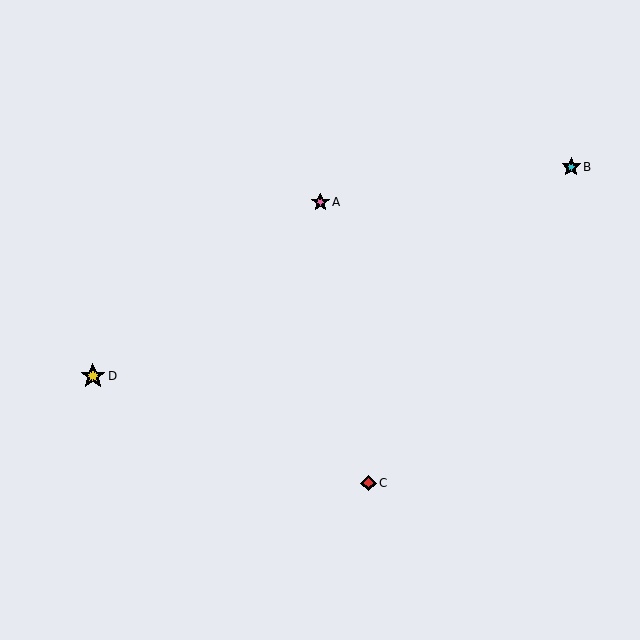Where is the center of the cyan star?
The center of the cyan star is at (571, 167).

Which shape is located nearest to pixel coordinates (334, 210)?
The pink star (labeled A) at (320, 202) is nearest to that location.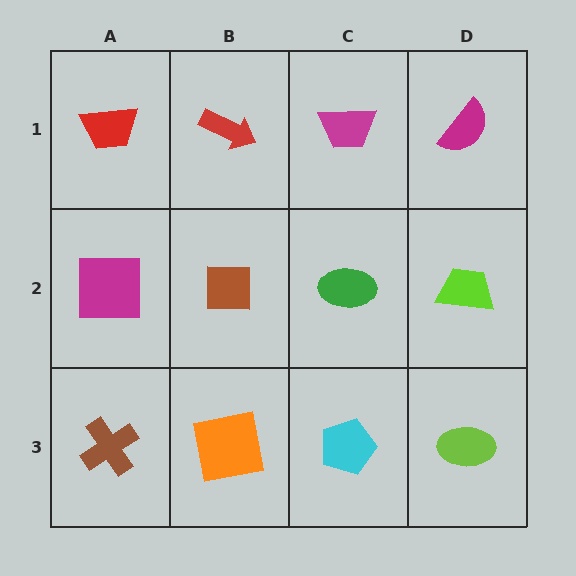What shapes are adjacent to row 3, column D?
A lime trapezoid (row 2, column D), a cyan pentagon (row 3, column C).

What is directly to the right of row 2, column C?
A lime trapezoid.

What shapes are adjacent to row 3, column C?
A green ellipse (row 2, column C), an orange square (row 3, column B), a lime ellipse (row 3, column D).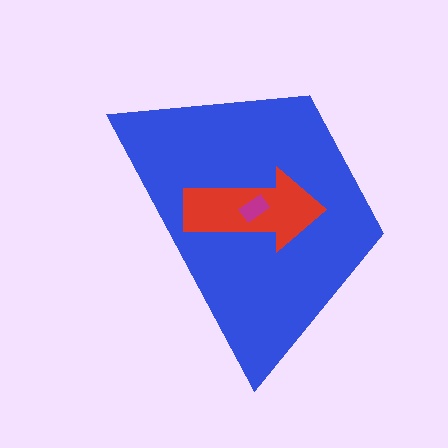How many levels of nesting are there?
3.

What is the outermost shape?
The blue trapezoid.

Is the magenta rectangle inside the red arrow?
Yes.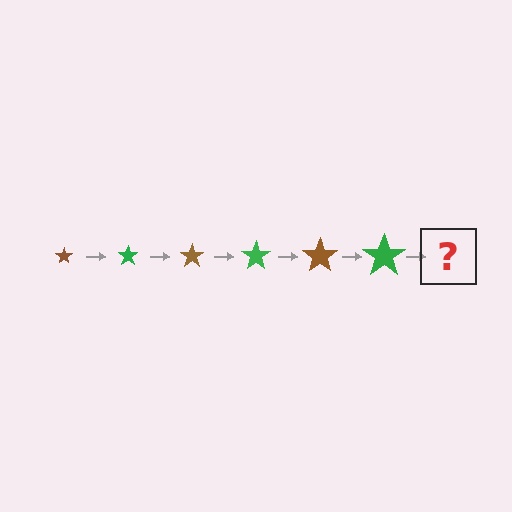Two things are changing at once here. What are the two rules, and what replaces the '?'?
The two rules are that the star grows larger each step and the color cycles through brown and green. The '?' should be a brown star, larger than the previous one.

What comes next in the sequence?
The next element should be a brown star, larger than the previous one.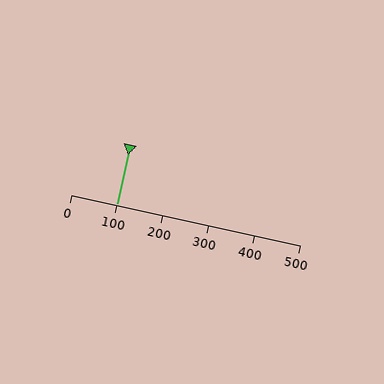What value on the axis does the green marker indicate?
The marker indicates approximately 100.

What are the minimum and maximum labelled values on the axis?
The axis runs from 0 to 500.